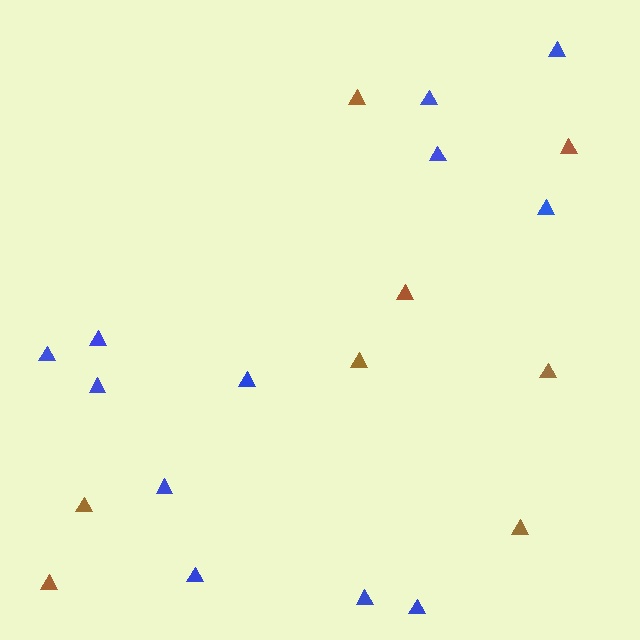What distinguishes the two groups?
There are 2 groups: one group of blue triangles (12) and one group of brown triangles (8).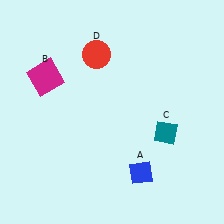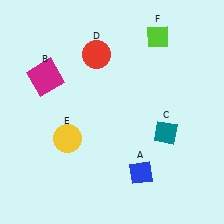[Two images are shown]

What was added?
A yellow circle (E), a lime diamond (F) were added in Image 2.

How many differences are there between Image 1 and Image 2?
There are 2 differences between the two images.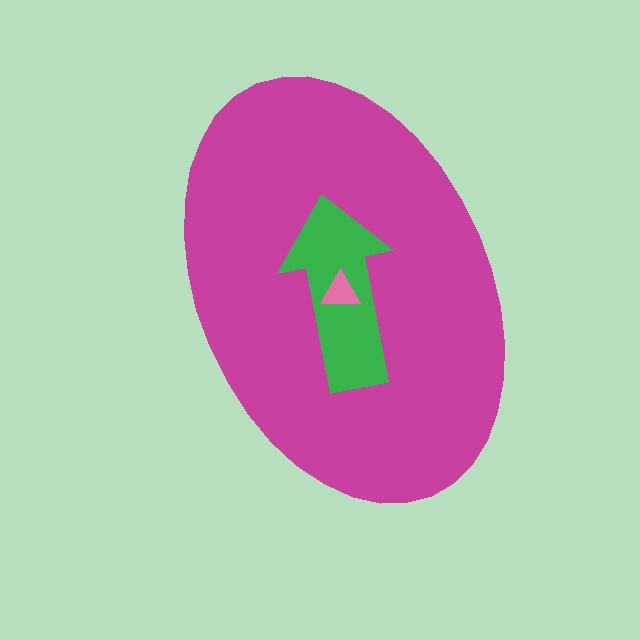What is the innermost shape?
The pink triangle.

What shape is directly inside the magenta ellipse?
The green arrow.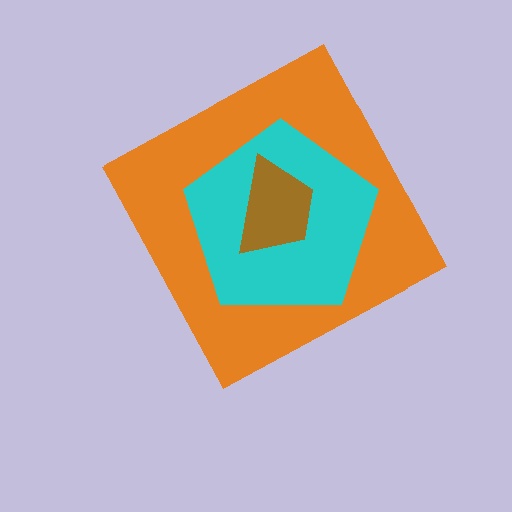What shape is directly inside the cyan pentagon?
The brown trapezoid.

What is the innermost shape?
The brown trapezoid.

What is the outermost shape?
The orange diamond.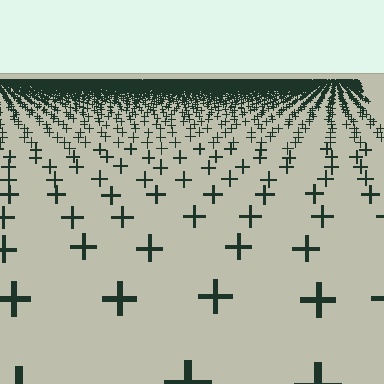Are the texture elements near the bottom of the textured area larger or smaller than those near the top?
Larger. Near the bottom, elements are closer to the viewer and appear at a bigger on-screen size.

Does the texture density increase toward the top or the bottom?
Density increases toward the top.